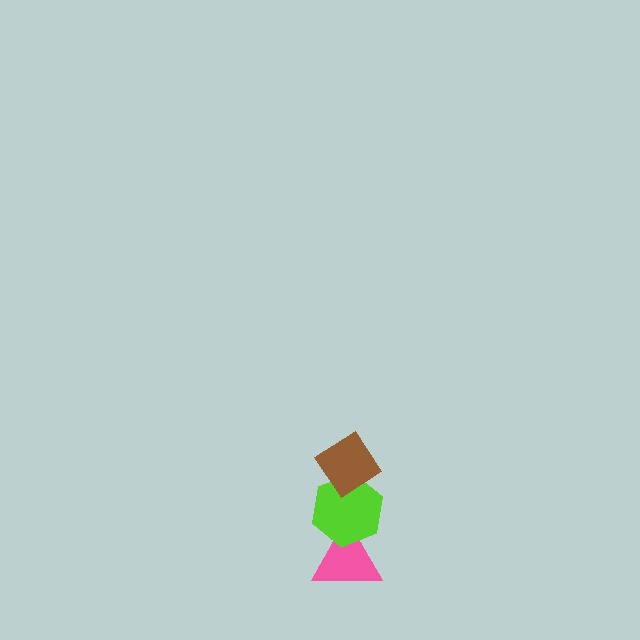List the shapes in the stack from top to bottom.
From top to bottom: the brown diamond, the lime hexagon, the pink triangle.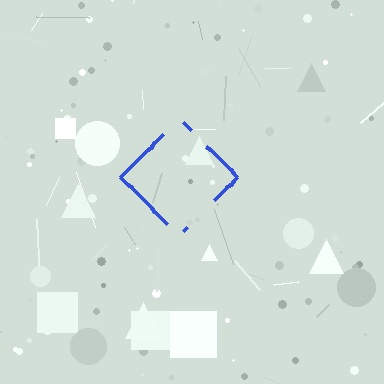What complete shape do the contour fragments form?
The contour fragments form a diamond.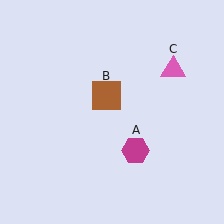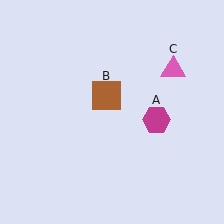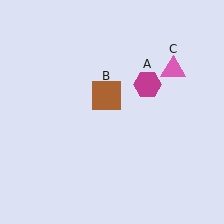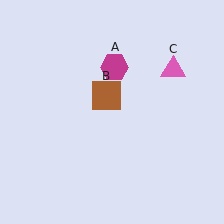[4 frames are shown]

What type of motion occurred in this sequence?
The magenta hexagon (object A) rotated counterclockwise around the center of the scene.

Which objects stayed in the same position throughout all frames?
Brown square (object B) and pink triangle (object C) remained stationary.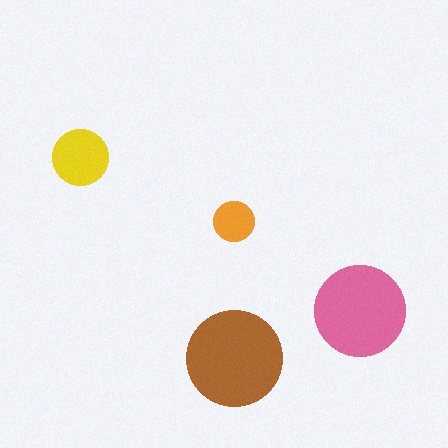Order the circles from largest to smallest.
the brown one, the pink one, the yellow one, the orange one.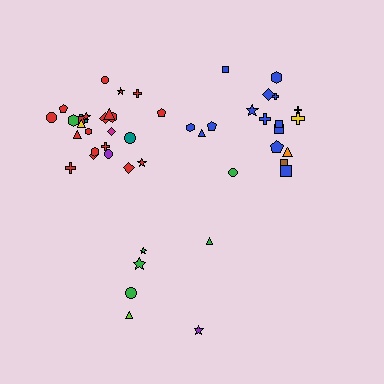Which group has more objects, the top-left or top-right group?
The top-left group.